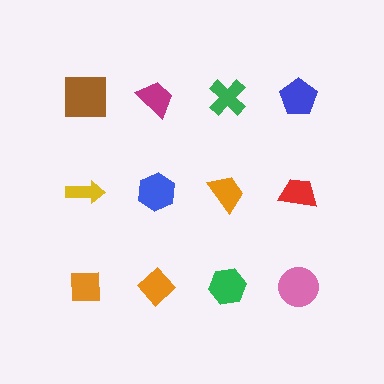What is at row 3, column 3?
A green hexagon.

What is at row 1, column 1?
A brown square.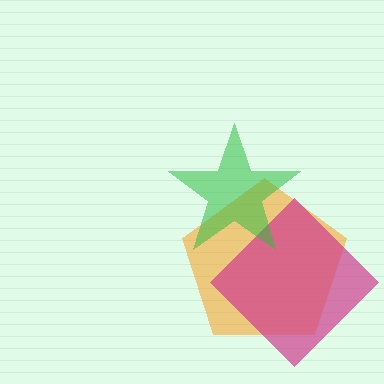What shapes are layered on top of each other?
The layered shapes are: an orange pentagon, a magenta diamond, a green star.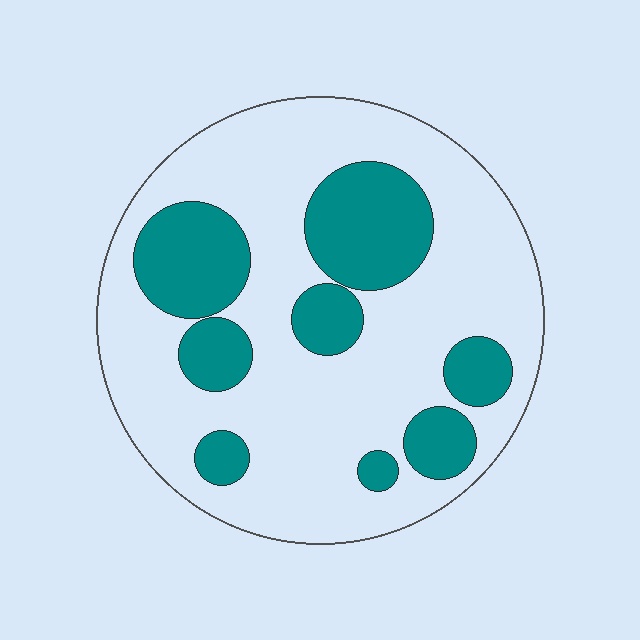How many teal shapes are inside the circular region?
8.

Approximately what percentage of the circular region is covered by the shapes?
Approximately 30%.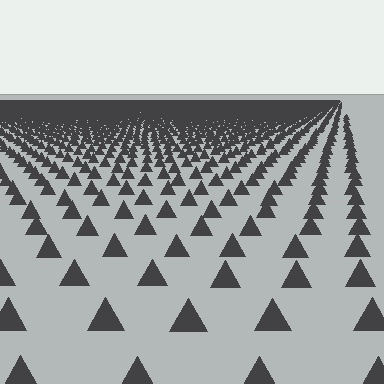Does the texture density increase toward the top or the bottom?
Density increases toward the top.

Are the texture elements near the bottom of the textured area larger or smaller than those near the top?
Larger. Near the bottom, elements are closer to the viewer and appear at a bigger on-screen size.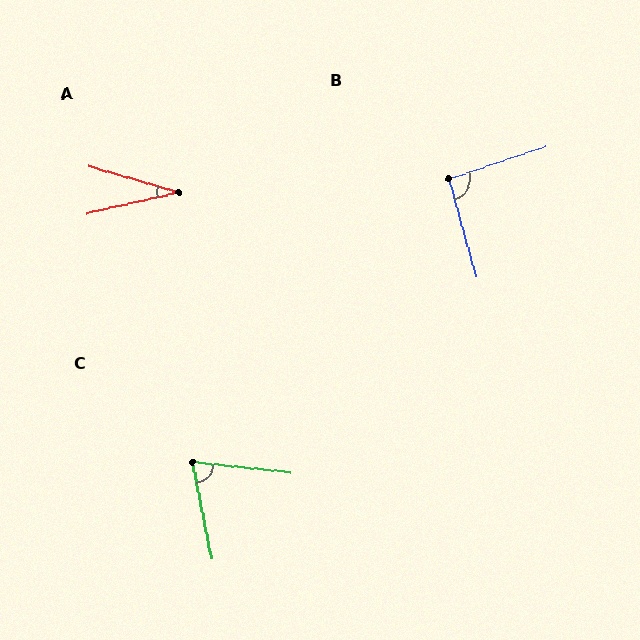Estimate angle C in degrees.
Approximately 72 degrees.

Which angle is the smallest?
A, at approximately 29 degrees.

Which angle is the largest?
B, at approximately 93 degrees.